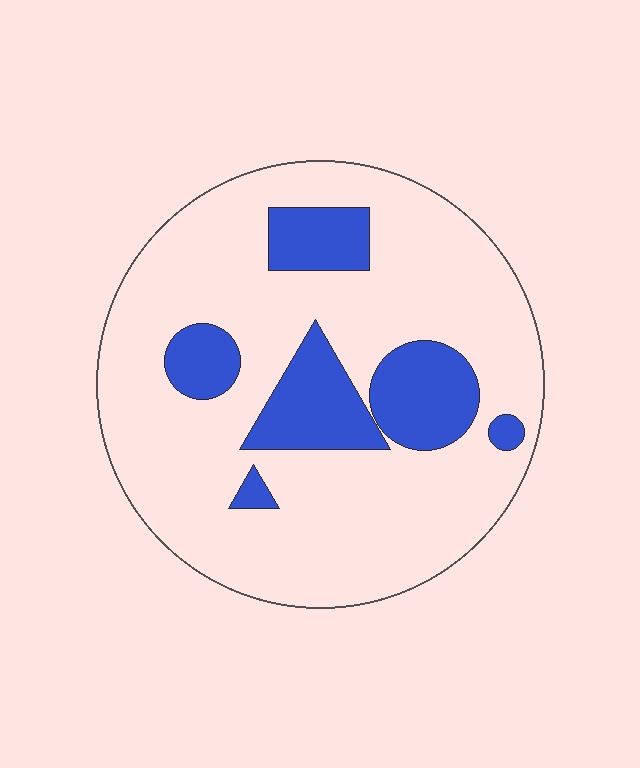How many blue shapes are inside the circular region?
6.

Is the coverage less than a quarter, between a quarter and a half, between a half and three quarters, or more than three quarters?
Less than a quarter.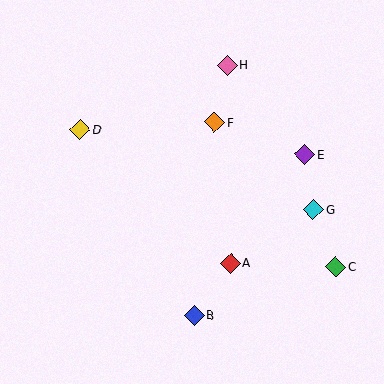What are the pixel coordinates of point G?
Point G is at (313, 209).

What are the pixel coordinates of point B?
Point B is at (195, 315).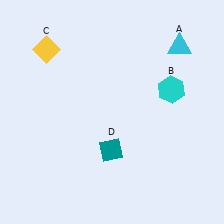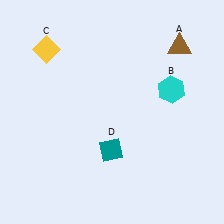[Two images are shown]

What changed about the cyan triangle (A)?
In Image 1, A is cyan. In Image 2, it changed to brown.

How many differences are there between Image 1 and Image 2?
There is 1 difference between the two images.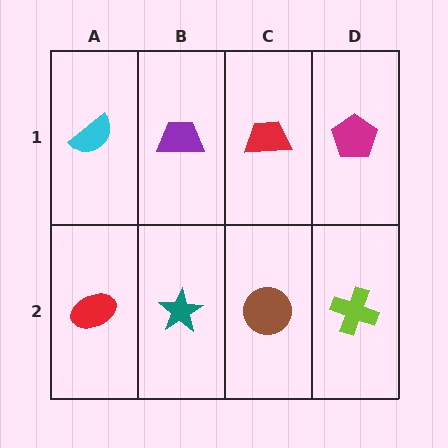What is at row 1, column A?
A cyan semicircle.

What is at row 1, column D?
A magenta pentagon.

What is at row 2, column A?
A red ellipse.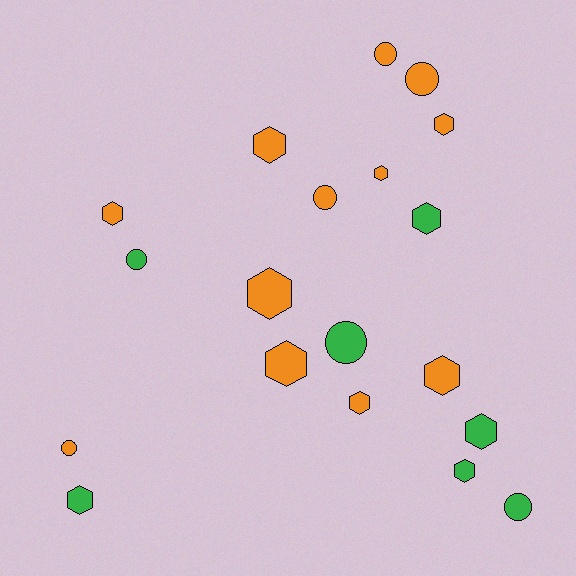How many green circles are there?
There are 3 green circles.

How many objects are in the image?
There are 19 objects.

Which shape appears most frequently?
Hexagon, with 12 objects.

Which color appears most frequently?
Orange, with 12 objects.